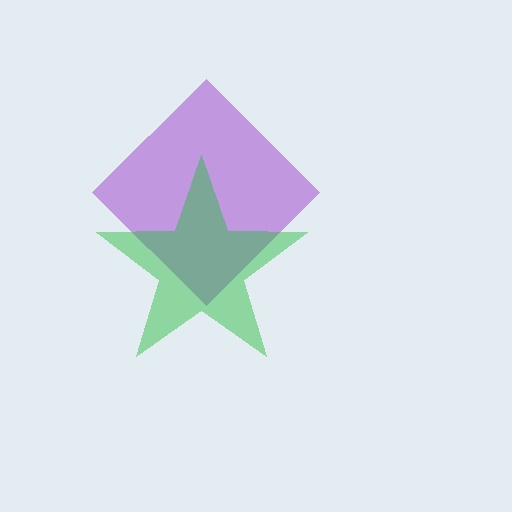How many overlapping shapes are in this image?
There are 2 overlapping shapes in the image.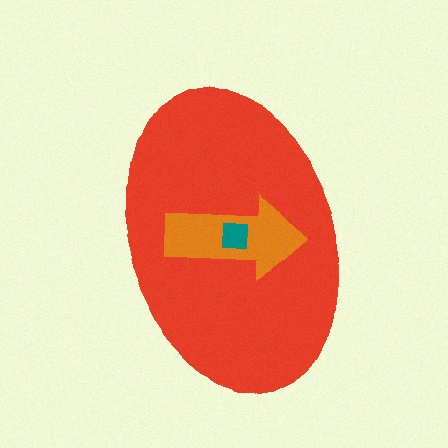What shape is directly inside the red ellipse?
The orange arrow.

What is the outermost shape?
The red ellipse.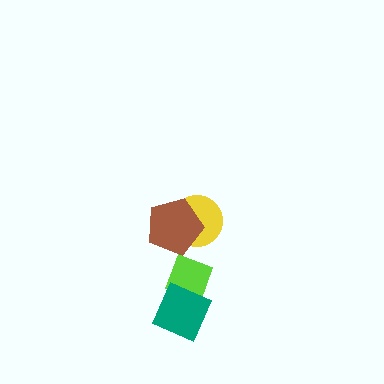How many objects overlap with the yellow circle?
1 object overlaps with the yellow circle.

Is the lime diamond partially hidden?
Yes, it is partially covered by another shape.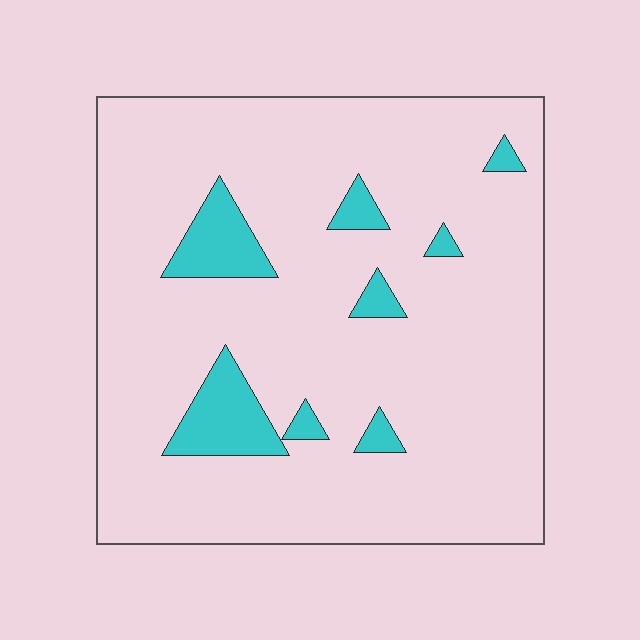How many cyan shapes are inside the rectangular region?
8.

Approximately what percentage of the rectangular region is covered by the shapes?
Approximately 10%.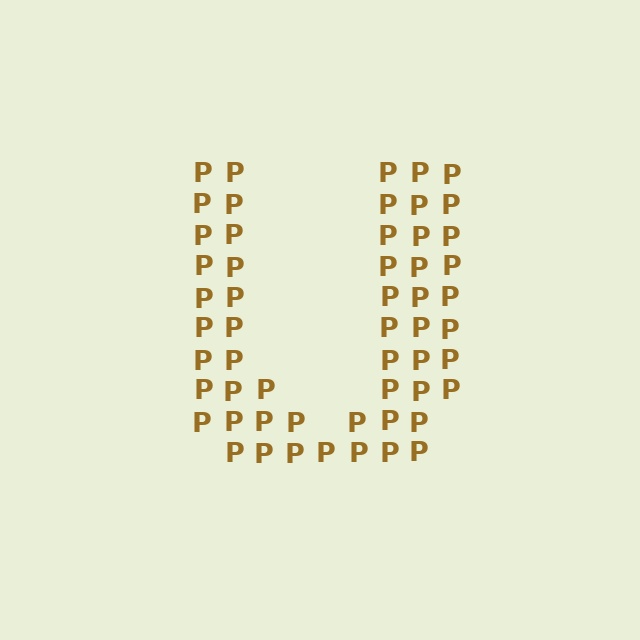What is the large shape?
The large shape is the letter U.